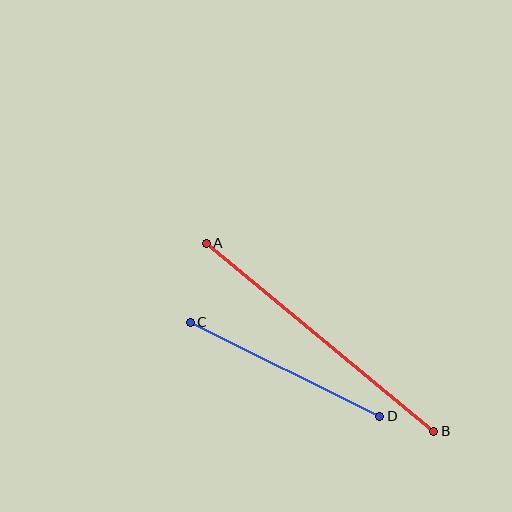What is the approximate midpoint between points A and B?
The midpoint is at approximately (320, 337) pixels.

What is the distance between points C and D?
The distance is approximately 212 pixels.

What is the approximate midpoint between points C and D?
The midpoint is at approximately (285, 369) pixels.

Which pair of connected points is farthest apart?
Points A and B are farthest apart.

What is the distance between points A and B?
The distance is approximately 295 pixels.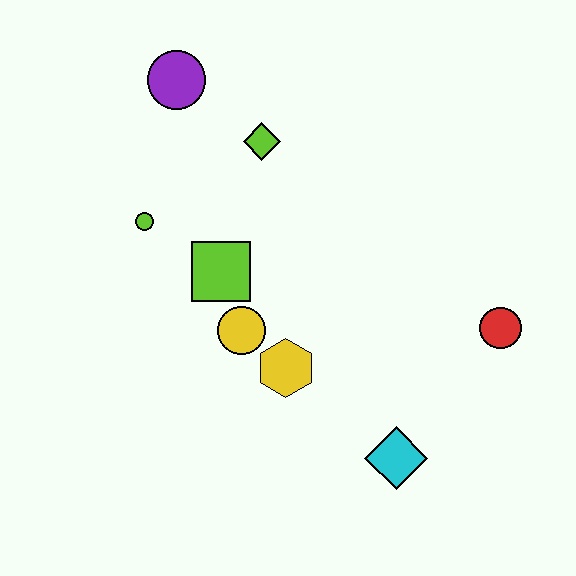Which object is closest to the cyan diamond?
The yellow hexagon is closest to the cyan diamond.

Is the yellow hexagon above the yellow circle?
No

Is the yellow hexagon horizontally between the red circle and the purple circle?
Yes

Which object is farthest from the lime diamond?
The cyan diamond is farthest from the lime diamond.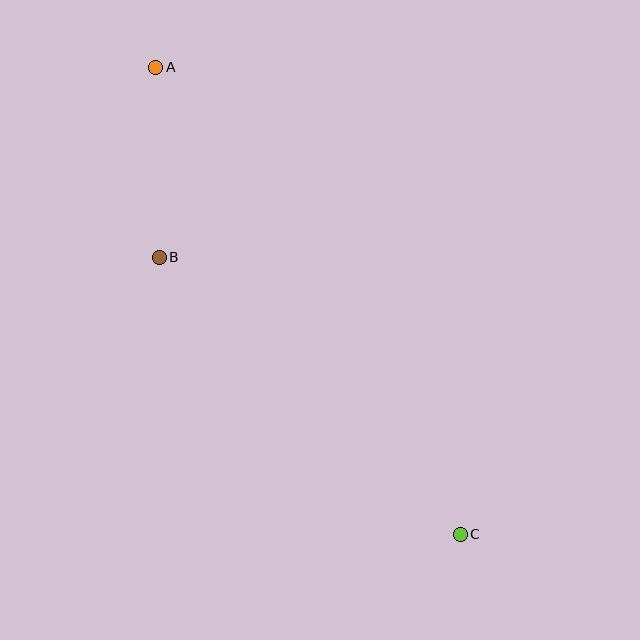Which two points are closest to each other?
Points A and B are closest to each other.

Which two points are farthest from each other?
Points A and C are farthest from each other.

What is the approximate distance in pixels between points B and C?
The distance between B and C is approximately 409 pixels.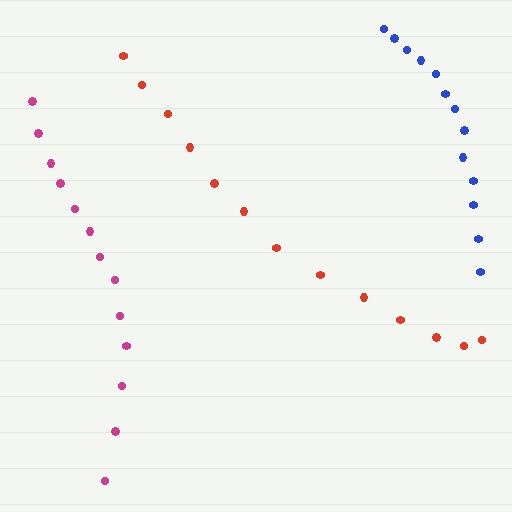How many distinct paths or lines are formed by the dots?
There are 3 distinct paths.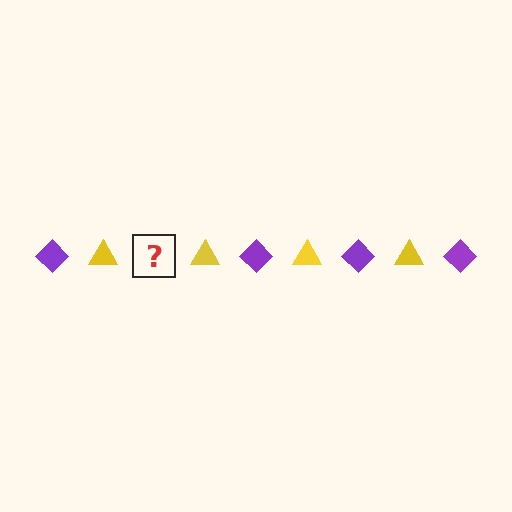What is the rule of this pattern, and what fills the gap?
The rule is that the pattern alternates between purple diamond and yellow triangle. The gap should be filled with a purple diamond.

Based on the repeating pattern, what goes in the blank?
The blank should be a purple diamond.